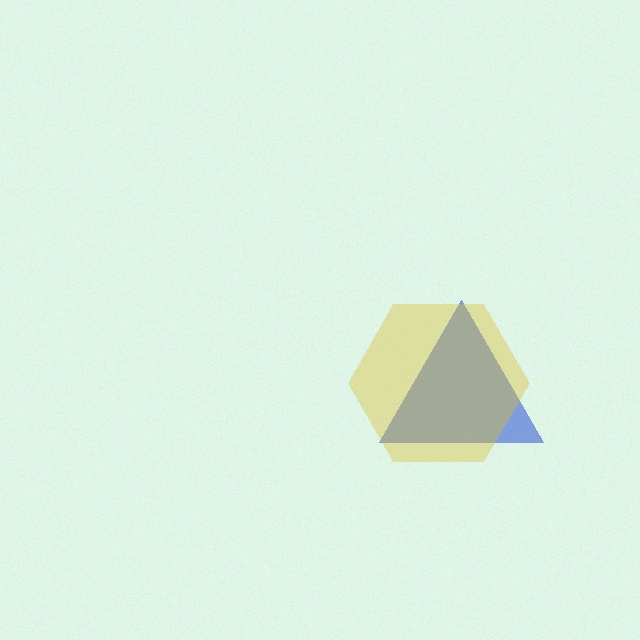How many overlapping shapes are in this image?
There are 2 overlapping shapes in the image.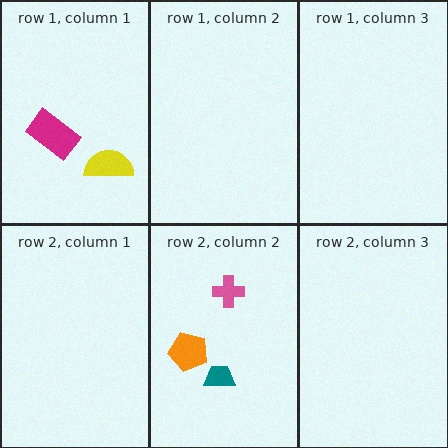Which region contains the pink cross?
The row 2, column 2 region.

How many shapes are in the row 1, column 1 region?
2.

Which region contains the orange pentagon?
The row 2, column 2 region.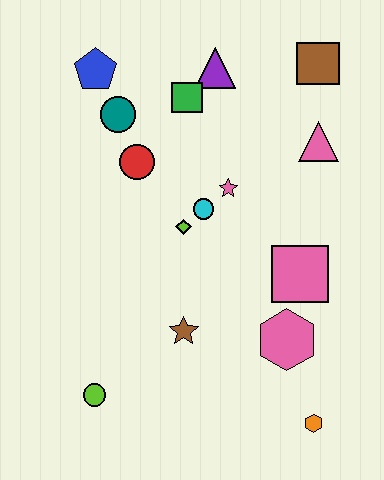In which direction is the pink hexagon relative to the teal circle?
The pink hexagon is below the teal circle.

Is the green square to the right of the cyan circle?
No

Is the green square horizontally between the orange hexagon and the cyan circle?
No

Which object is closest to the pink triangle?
The brown square is closest to the pink triangle.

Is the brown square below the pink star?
No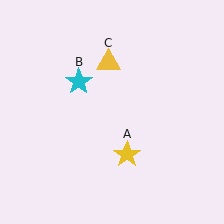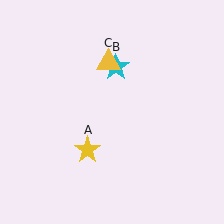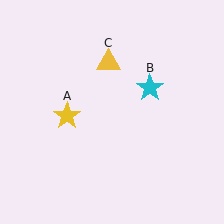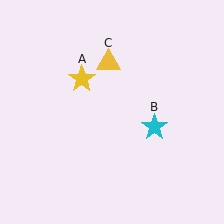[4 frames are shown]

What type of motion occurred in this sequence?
The yellow star (object A), cyan star (object B) rotated clockwise around the center of the scene.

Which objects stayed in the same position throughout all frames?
Yellow triangle (object C) remained stationary.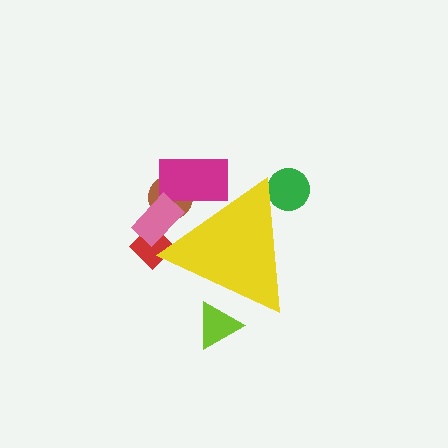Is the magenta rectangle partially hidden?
Yes, the magenta rectangle is partially hidden behind the yellow triangle.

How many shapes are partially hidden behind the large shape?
6 shapes are partially hidden.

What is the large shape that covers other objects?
A yellow triangle.